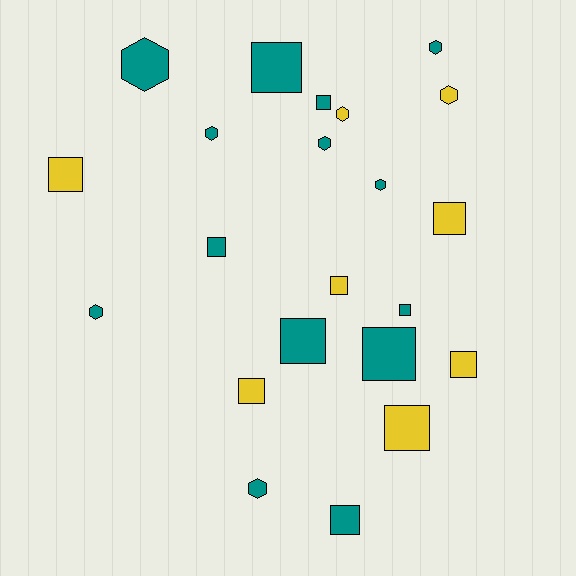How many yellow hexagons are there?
There are 2 yellow hexagons.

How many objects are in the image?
There are 22 objects.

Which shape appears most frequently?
Square, with 13 objects.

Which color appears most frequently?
Teal, with 14 objects.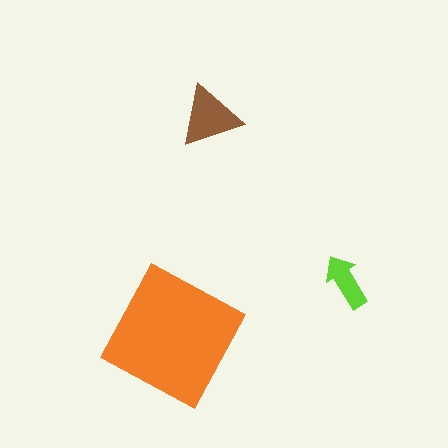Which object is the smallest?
The lime arrow.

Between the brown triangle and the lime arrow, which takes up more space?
The brown triangle.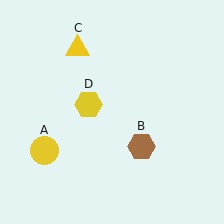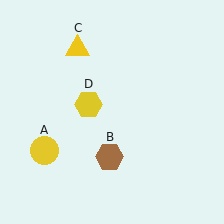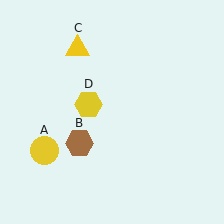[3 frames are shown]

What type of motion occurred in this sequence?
The brown hexagon (object B) rotated clockwise around the center of the scene.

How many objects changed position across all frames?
1 object changed position: brown hexagon (object B).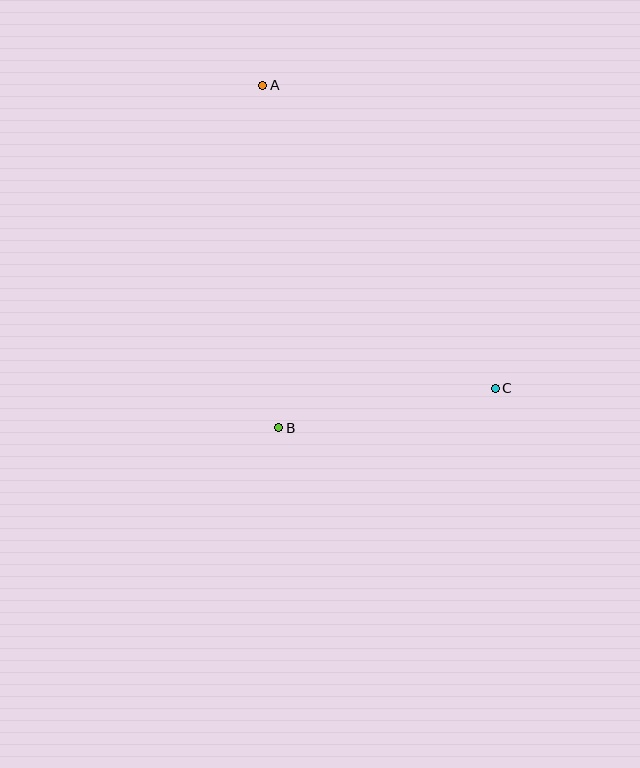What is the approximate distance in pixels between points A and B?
The distance between A and B is approximately 343 pixels.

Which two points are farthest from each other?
Points A and C are farthest from each other.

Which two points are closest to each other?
Points B and C are closest to each other.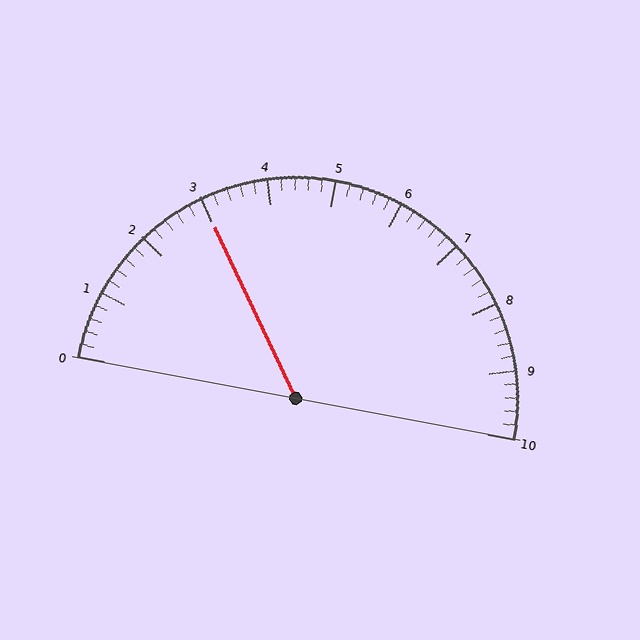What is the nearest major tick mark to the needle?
The nearest major tick mark is 3.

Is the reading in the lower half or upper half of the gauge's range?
The reading is in the lower half of the range (0 to 10).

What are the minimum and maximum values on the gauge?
The gauge ranges from 0 to 10.